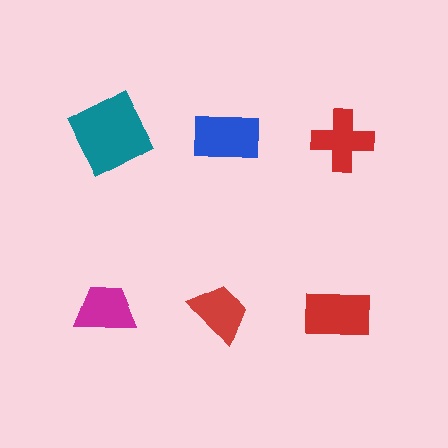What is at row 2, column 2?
A red trapezoid.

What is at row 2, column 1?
A magenta trapezoid.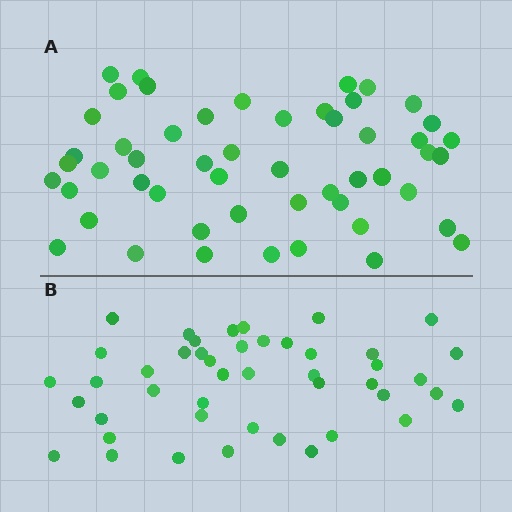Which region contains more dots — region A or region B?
Region A (the top region) has more dots.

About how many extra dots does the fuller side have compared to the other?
Region A has roughly 8 or so more dots than region B.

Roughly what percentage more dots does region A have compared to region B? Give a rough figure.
About 15% more.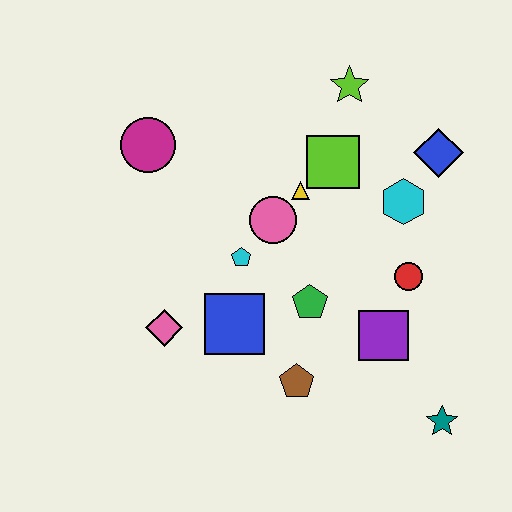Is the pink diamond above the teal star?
Yes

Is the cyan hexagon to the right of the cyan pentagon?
Yes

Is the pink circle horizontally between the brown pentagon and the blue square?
Yes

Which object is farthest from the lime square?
The teal star is farthest from the lime square.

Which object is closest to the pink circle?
The yellow triangle is closest to the pink circle.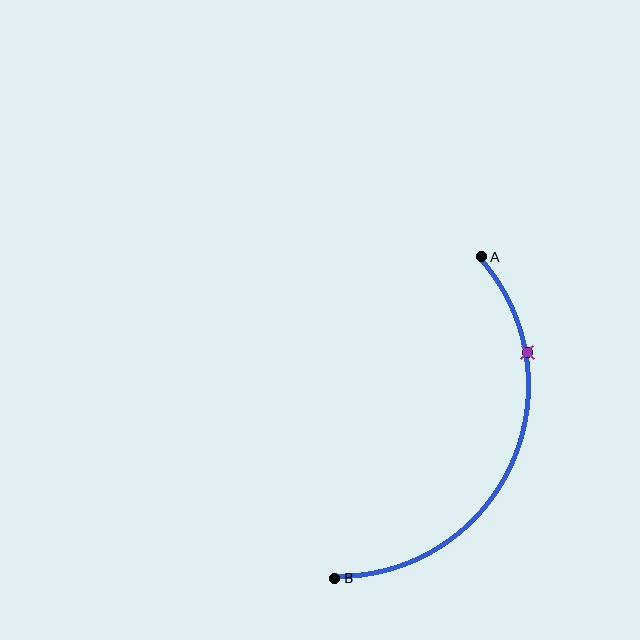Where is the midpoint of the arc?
The arc midpoint is the point on the curve farthest from the straight line joining A and B. It sits to the right of that line.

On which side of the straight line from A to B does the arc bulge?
The arc bulges to the right of the straight line connecting A and B.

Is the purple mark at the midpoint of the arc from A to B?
No. The purple mark lies on the arc but is closer to endpoint A. The arc midpoint would be at the point on the curve equidistant along the arc from both A and B.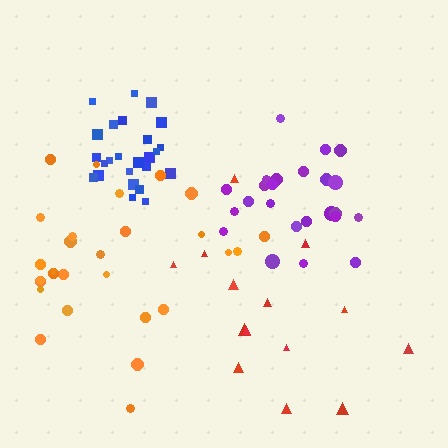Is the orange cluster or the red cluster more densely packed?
Orange.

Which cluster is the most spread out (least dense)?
Red.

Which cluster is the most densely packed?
Blue.